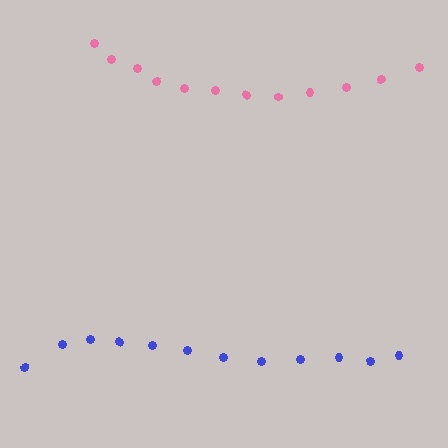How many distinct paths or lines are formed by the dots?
There are 2 distinct paths.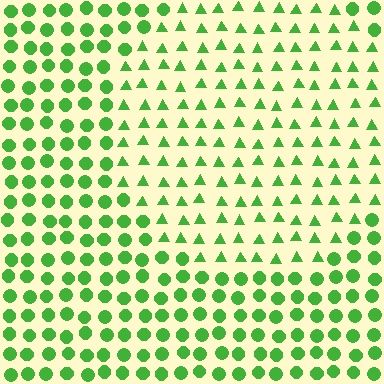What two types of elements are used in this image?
The image uses triangles inside the circle region and circles outside it.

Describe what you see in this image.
The image is filled with small green elements arranged in a uniform grid. A circle-shaped region contains triangles, while the surrounding area contains circles. The boundary is defined purely by the change in element shape.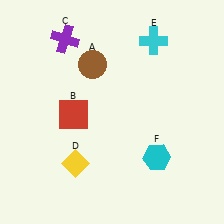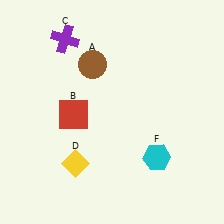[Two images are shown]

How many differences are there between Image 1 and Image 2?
There is 1 difference between the two images.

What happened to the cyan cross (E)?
The cyan cross (E) was removed in Image 2. It was in the top-right area of Image 1.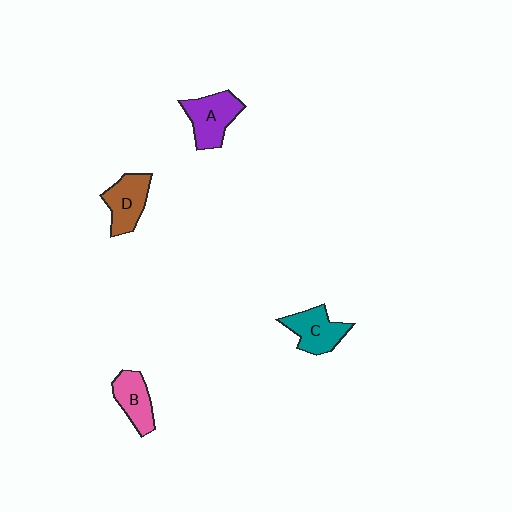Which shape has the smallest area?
Shape B (pink).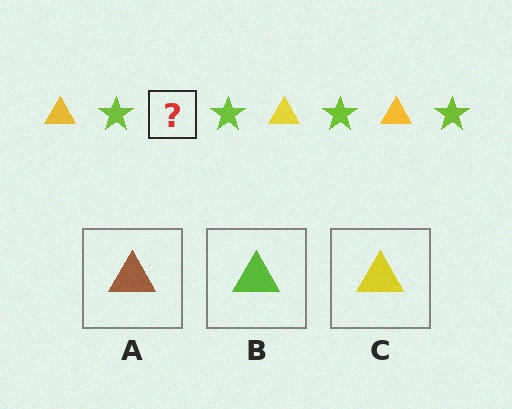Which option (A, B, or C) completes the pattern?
C.